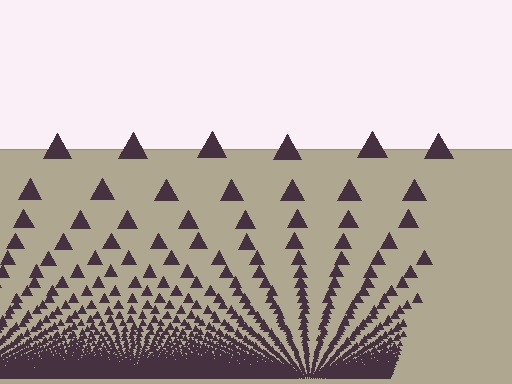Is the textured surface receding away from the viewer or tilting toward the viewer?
The surface appears to tilt toward the viewer. Texture elements get larger and sparser toward the top.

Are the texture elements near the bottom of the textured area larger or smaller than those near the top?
Smaller. The gradient is inverted — elements near the bottom are smaller and denser.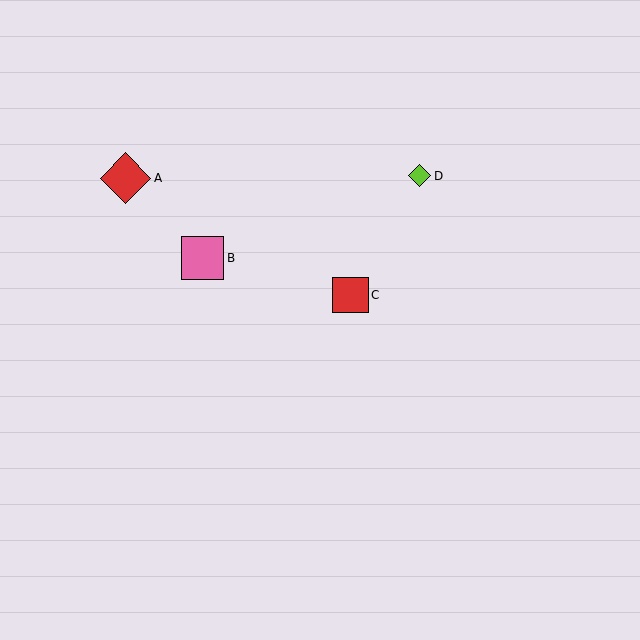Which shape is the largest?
The red diamond (labeled A) is the largest.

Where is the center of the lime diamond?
The center of the lime diamond is at (420, 176).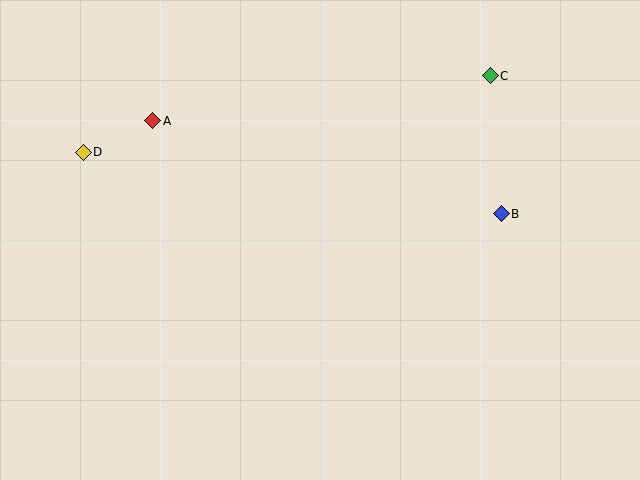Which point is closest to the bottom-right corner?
Point B is closest to the bottom-right corner.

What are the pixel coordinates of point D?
Point D is at (83, 152).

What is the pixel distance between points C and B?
The distance between C and B is 138 pixels.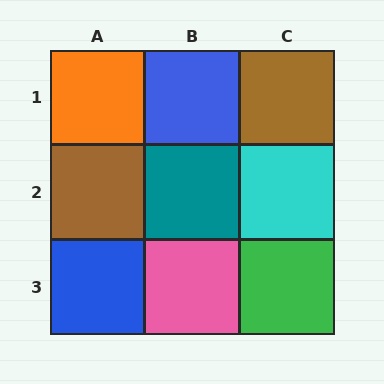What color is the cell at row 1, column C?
Brown.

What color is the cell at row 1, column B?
Blue.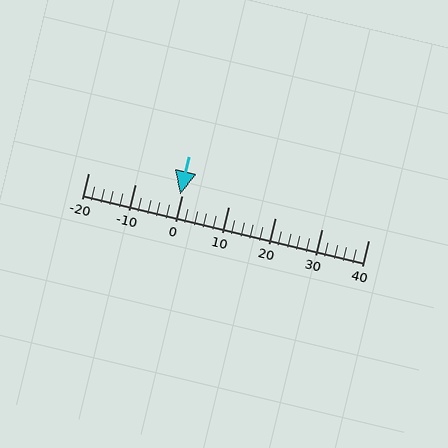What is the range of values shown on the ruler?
The ruler shows values from -20 to 40.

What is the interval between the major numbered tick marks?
The major tick marks are spaced 10 units apart.